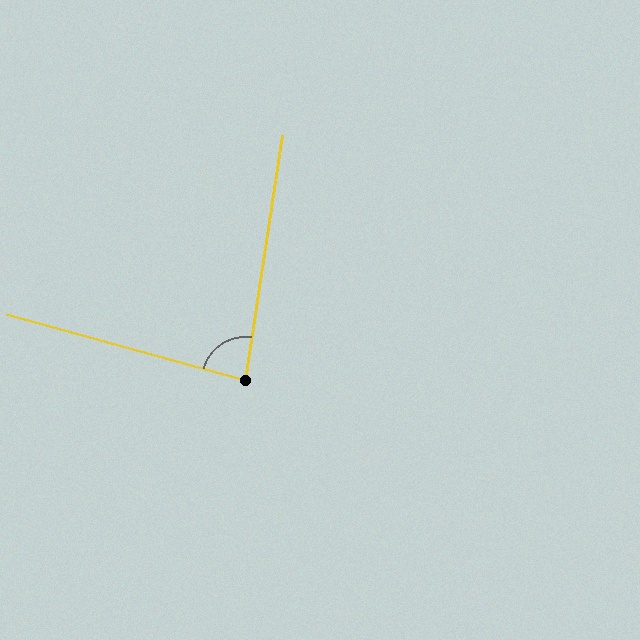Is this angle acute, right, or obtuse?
It is acute.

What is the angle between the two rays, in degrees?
Approximately 83 degrees.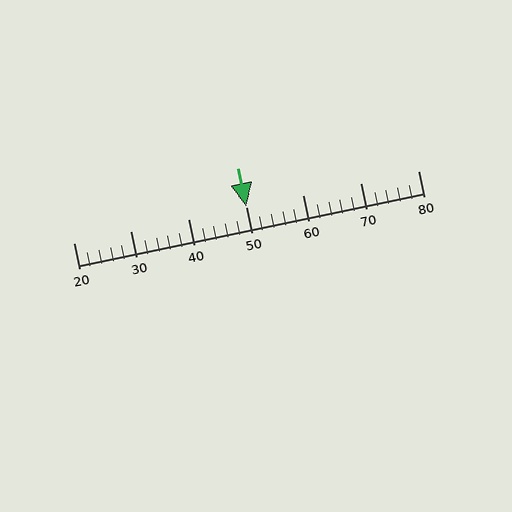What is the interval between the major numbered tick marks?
The major tick marks are spaced 10 units apart.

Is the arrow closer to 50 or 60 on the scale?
The arrow is closer to 50.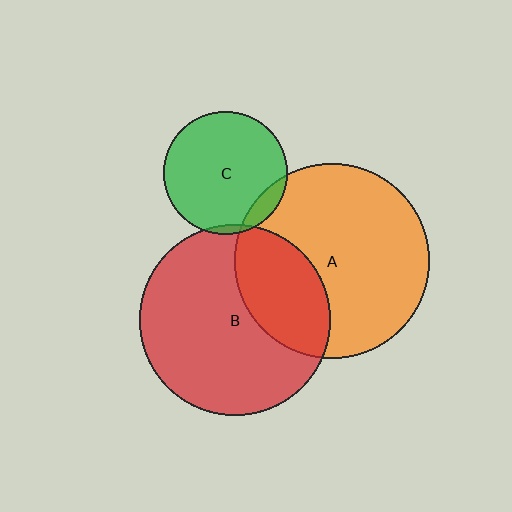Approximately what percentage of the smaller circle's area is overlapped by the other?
Approximately 10%.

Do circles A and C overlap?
Yes.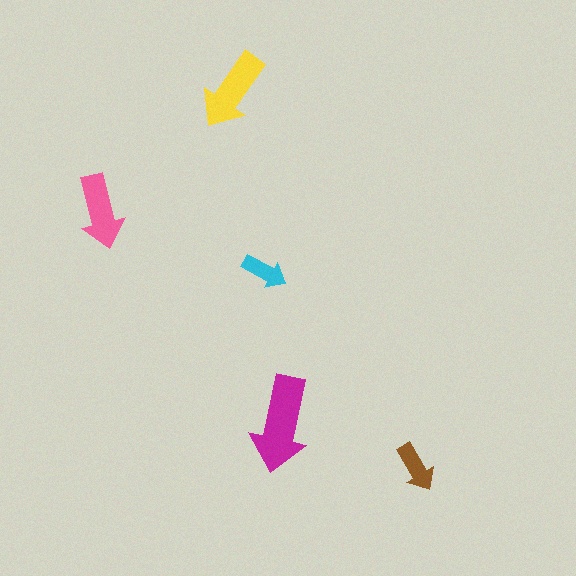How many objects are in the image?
There are 5 objects in the image.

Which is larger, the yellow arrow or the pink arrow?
The yellow one.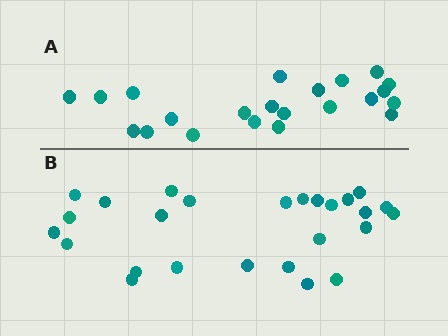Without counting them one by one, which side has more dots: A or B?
Region B (the bottom region) has more dots.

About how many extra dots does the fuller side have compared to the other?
Region B has about 4 more dots than region A.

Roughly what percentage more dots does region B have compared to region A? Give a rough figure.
About 20% more.